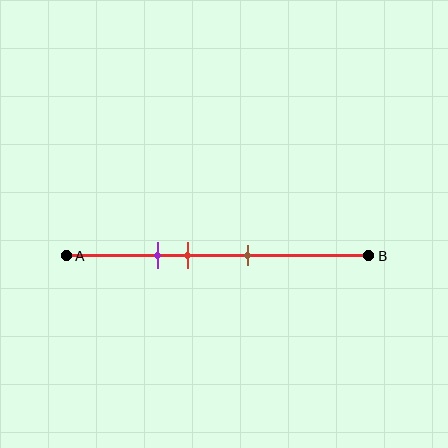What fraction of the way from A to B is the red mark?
The red mark is approximately 40% (0.4) of the way from A to B.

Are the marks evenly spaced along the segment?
Yes, the marks are approximately evenly spaced.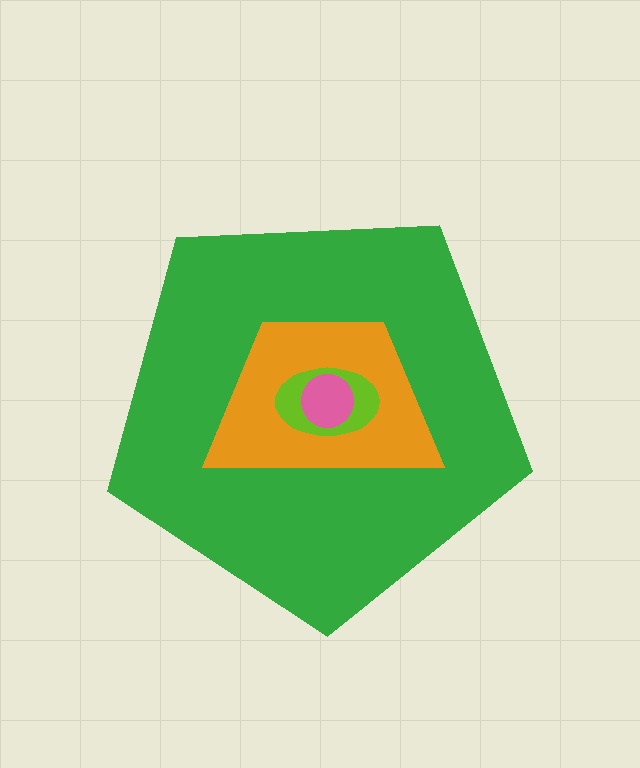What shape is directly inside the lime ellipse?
The pink circle.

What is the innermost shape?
The pink circle.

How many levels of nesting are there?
4.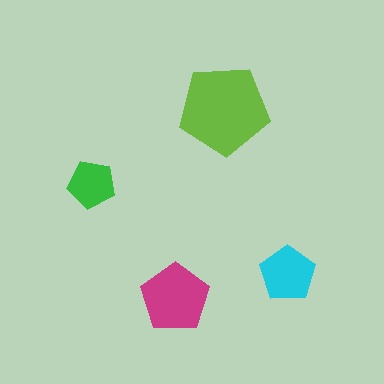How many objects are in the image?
There are 4 objects in the image.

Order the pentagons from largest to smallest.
the lime one, the magenta one, the cyan one, the green one.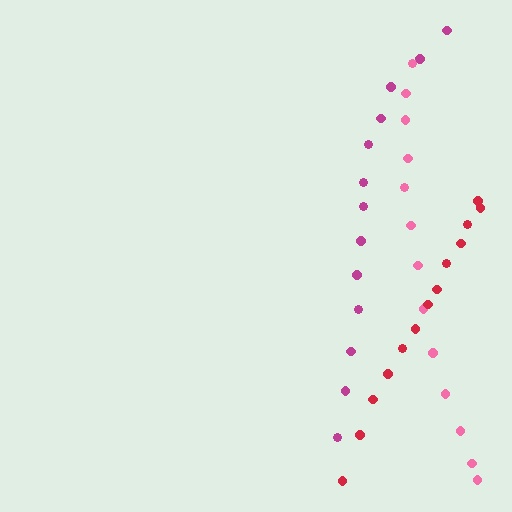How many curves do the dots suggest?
There are 3 distinct paths.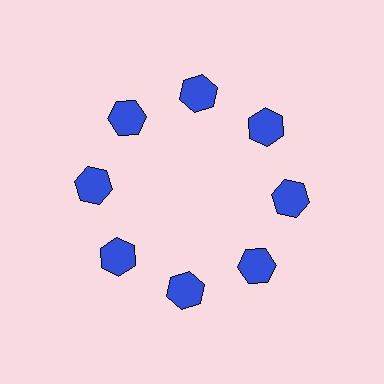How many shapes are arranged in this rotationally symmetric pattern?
There are 8 shapes, arranged in 8 groups of 1.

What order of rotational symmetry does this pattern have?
This pattern has 8-fold rotational symmetry.